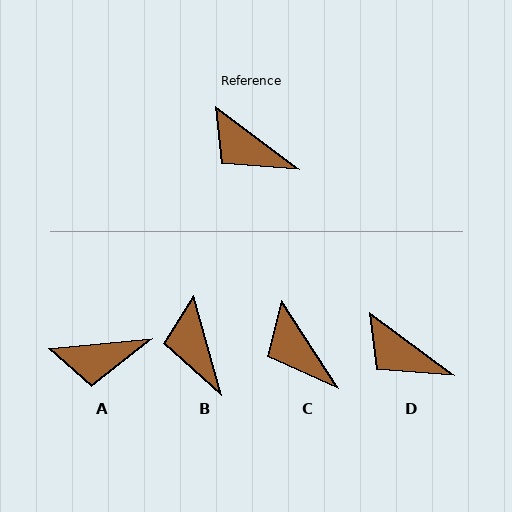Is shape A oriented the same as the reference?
No, it is off by about 42 degrees.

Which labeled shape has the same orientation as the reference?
D.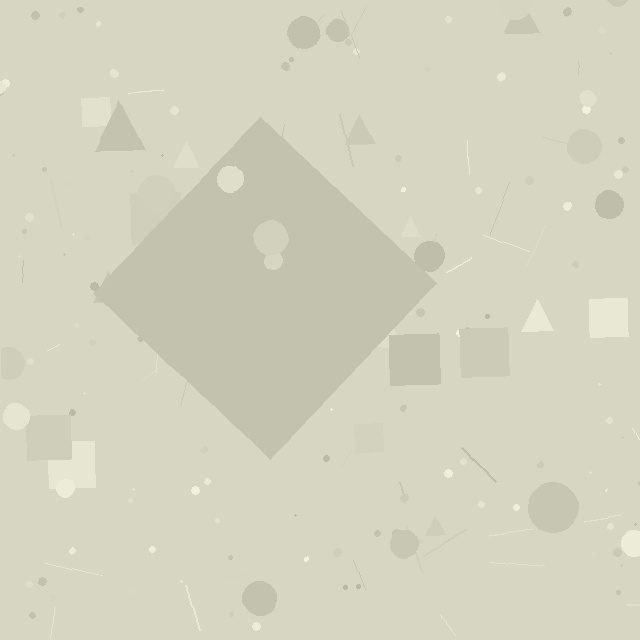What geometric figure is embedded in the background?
A diamond is embedded in the background.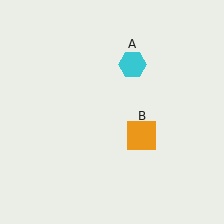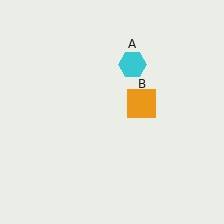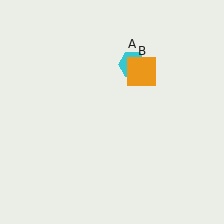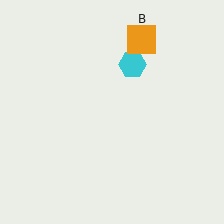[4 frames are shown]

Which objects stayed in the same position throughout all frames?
Cyan hexagon (object A) remained stationary.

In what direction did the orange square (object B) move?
The orange square (object B) moved up.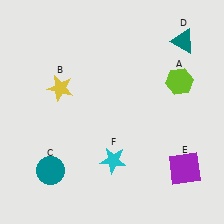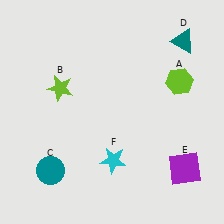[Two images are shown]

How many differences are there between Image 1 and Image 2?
There is 1 difference between the two images.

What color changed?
The star (B) changed from yellow in Image 1 to lime in Image 2.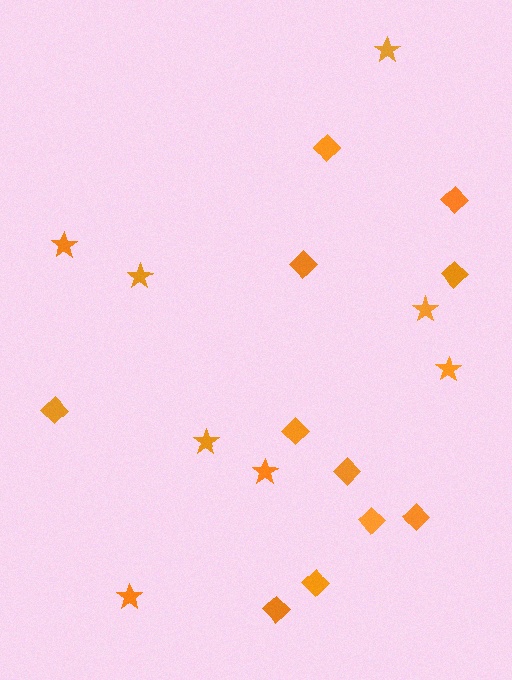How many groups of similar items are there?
There are 2 groups: one group of stars (8) and one group of diamonds (11).